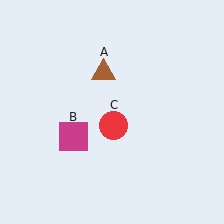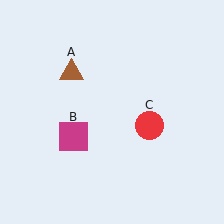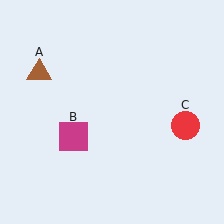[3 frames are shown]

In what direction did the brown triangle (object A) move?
The brown triangle (object A) moved left.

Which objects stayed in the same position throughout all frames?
Magenta square (object B) remained stationary.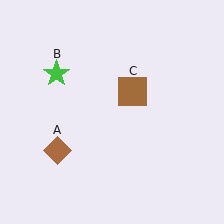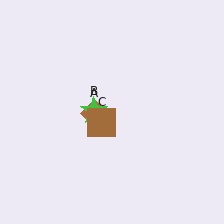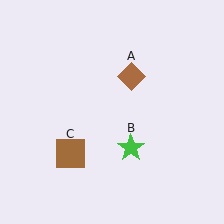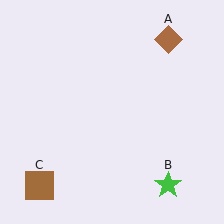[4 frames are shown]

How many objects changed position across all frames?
3 objects changed position: brown diamond (object A), green star (object B), brown square (object C).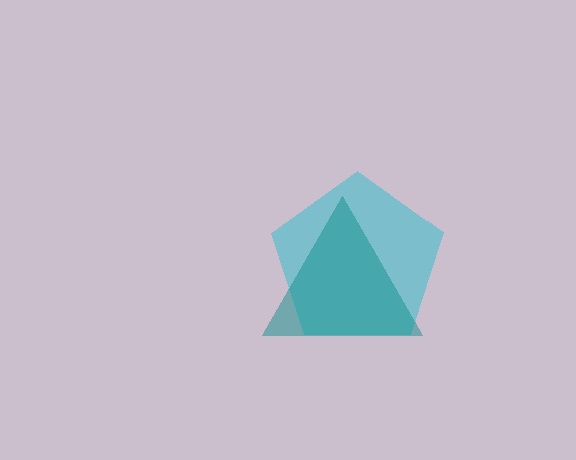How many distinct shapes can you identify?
There are 2 distinct shapes: a cyan pentagon, a teal triangle.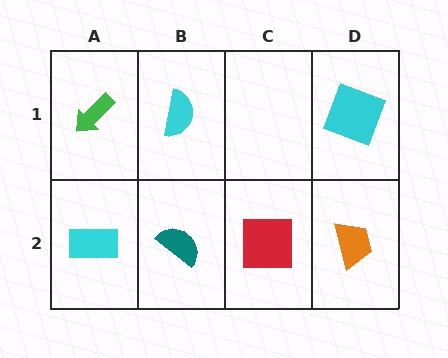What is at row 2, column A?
A cyan rectangle.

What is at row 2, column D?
An orange trapezoid.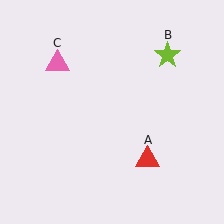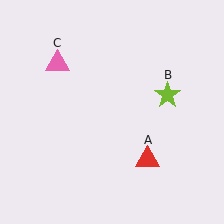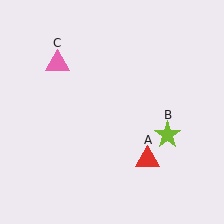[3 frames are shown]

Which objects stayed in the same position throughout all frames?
Red triangle (object A) and pink triangle (object C) remained stationary.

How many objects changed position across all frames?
1 object changed position: lime star (object B).